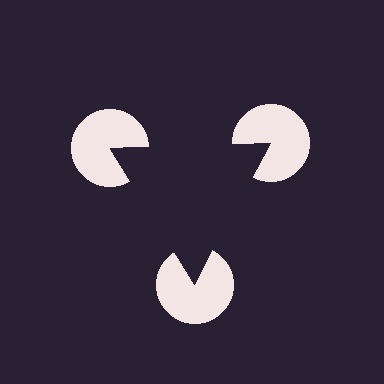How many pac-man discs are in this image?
There are 3 — one at each vertex of the illusory triangle.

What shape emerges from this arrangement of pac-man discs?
An illusory triangle — its edges are inferred from the aligned wedge cuts in the pac-man discs, not physically drawn.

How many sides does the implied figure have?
3 sides.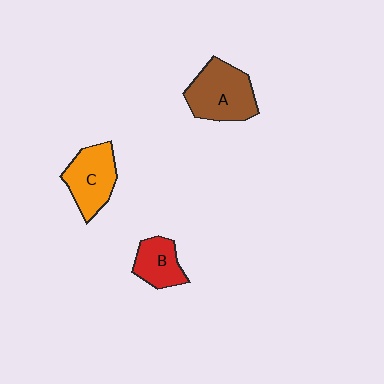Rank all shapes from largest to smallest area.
From largest to smallest: A (brown), C (orange), B (red).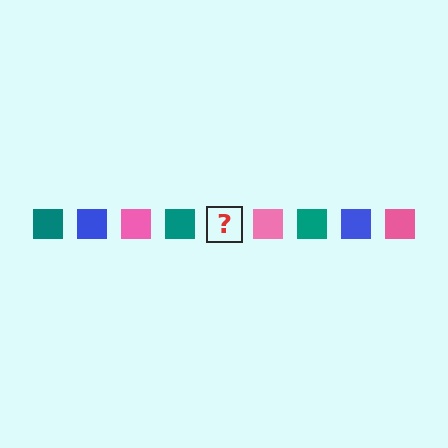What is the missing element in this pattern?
The missing element is a blue square.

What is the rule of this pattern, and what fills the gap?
The rule is that the pattern cycles through teal, blue, pink squares. The gap should be filled with a blue square.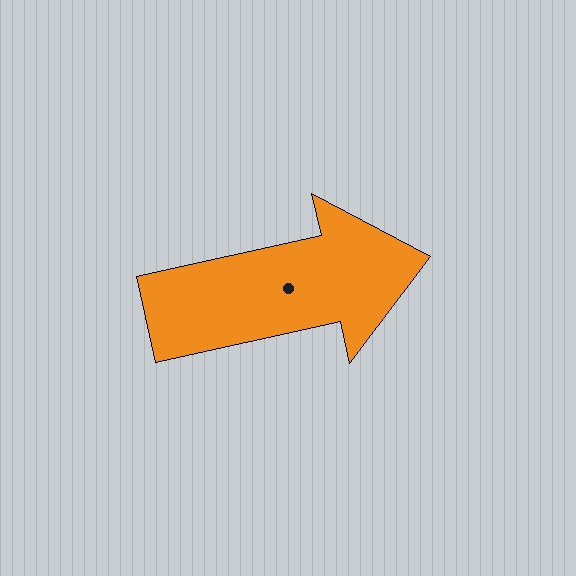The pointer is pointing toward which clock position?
Roughly 3 o'clock.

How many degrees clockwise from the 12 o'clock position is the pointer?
Approximately 78 degrees.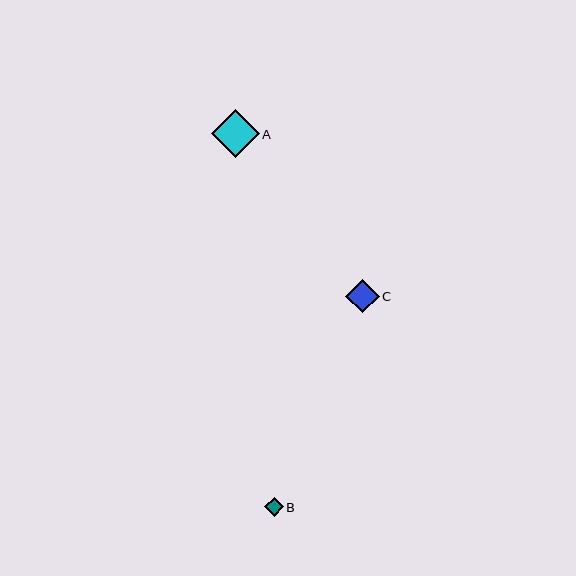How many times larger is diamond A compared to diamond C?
Diamond A is approximately 1.4 times the size of diamond C.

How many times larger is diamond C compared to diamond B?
Diamond C is approximately 1.8 times the size of diamond B.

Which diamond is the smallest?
Diamond B is the smallest with a size of approximately 19 pixels.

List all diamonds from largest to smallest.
From largest to smallest: A, C, B.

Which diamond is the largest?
Diamond A is the largest with a size of approximately 47 pixels.